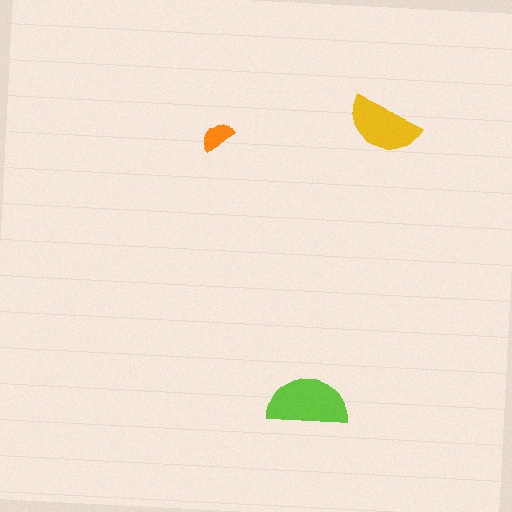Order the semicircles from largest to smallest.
the lime one, the yellow one, the orange one.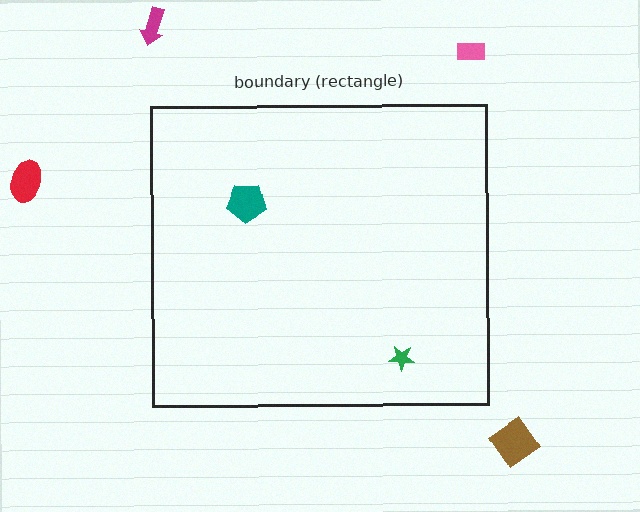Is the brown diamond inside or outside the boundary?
Outside.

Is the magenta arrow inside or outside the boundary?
Outside.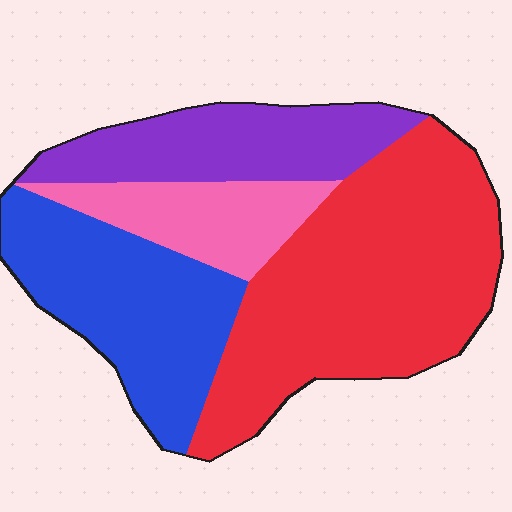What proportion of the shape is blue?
Blue takes up about one quarter (1/4) of the shape.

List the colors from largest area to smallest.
From largest to smallest: red, blue, purple, pink.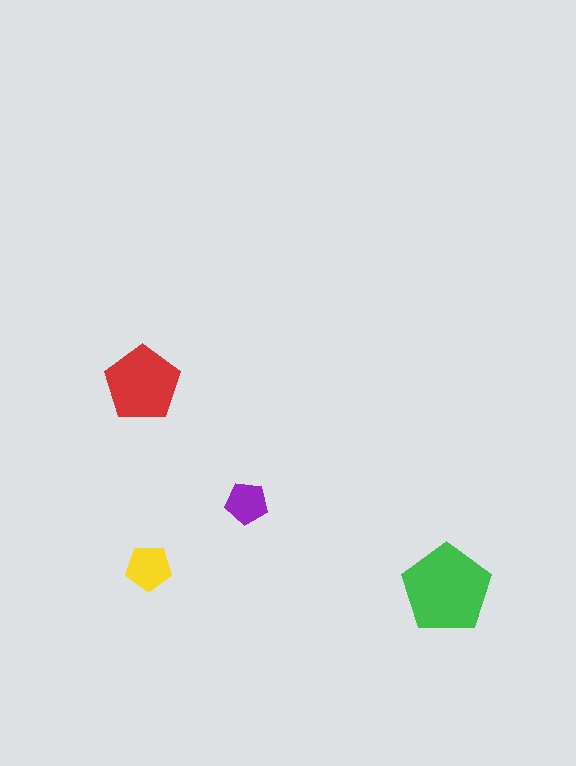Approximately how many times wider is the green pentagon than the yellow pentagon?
About 2 times wider.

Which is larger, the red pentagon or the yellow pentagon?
The red one.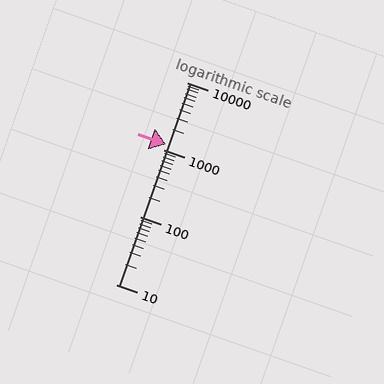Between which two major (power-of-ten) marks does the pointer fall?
The pointer is between 1000 and 10000.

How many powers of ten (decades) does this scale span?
The scale spans 3 decades, from 10 to 10000.